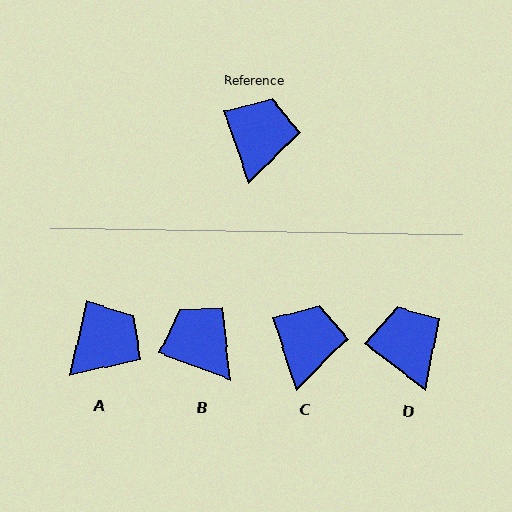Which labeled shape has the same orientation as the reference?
C.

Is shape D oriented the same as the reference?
No, it is off by about 34 degrees.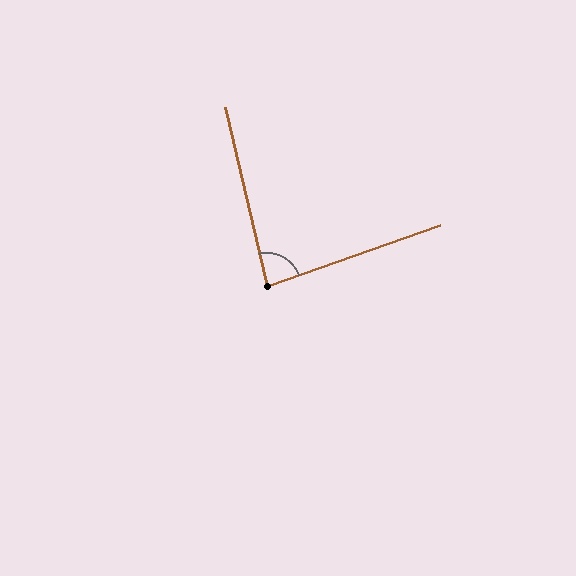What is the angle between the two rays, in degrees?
Approximately 84 degrees.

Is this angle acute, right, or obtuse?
It is acute.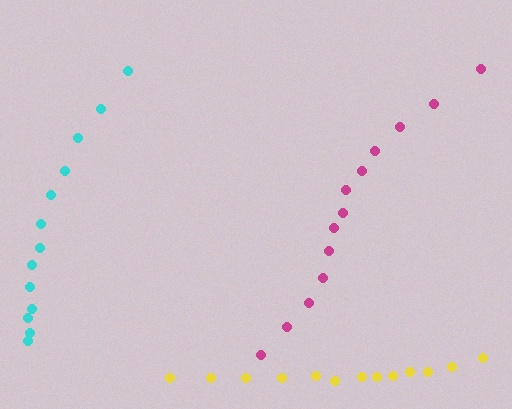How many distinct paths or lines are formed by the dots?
There are 3 distinct paths.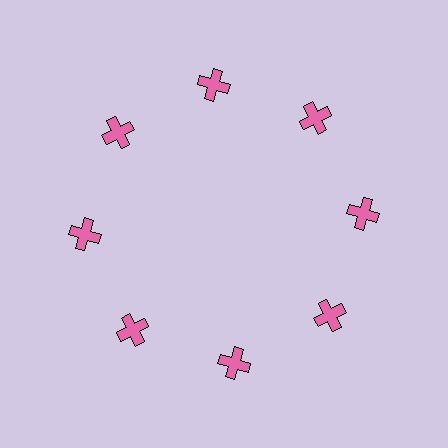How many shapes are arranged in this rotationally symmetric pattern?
There are 8 shapes, arranged in 8 groups of 1.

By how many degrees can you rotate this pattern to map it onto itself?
The pattern maps onto itself every 45 degrees of rotation.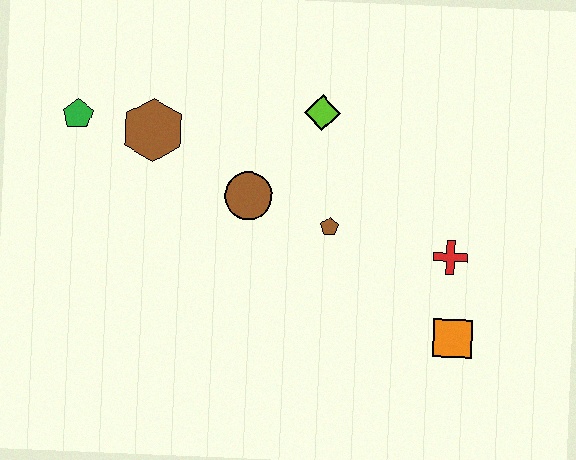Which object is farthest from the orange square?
The green pentagon is farthest from the orange square.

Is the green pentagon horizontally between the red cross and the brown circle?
No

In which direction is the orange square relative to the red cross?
The orange square is below the red cross.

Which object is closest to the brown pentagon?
The brown circle is closest to the brown pentagon.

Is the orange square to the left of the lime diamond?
No